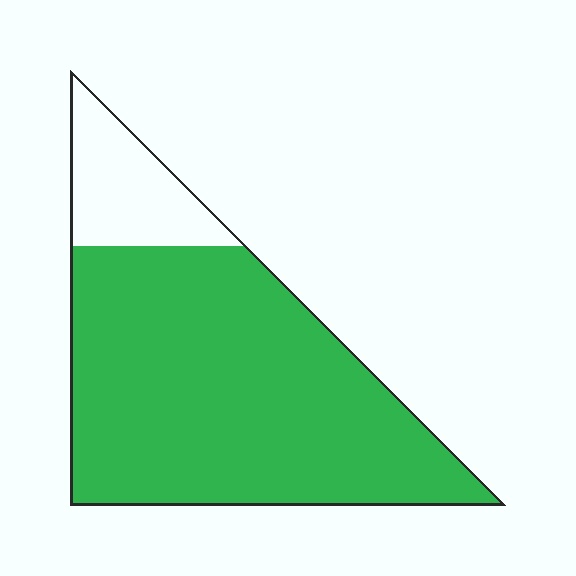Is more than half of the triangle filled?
Yes.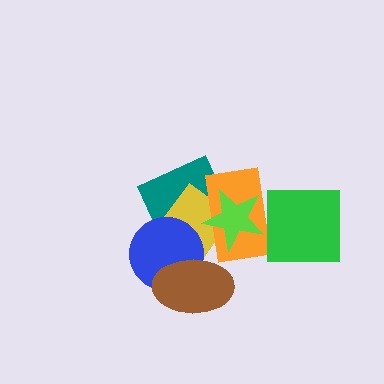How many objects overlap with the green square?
1 object overlaps with the green square.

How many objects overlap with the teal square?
4 objects overlap with the teal square.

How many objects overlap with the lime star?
3 objects overlap with the lime star.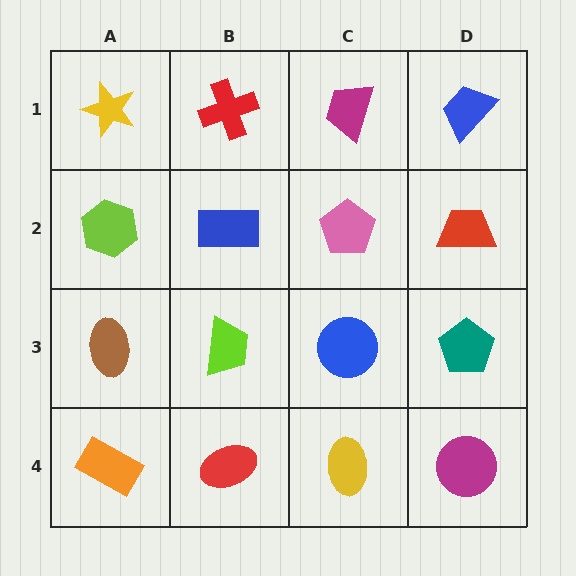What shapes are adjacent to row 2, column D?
A blue trapezoid (row 1, column D), a teal pentagon (row 3, column D), a pink pentagon (row 2, column C).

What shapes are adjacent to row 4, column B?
A lime trapezoid (row 3, column B), an orange rectangle (row 4, column A), a yellow ellipse (row 4, column C).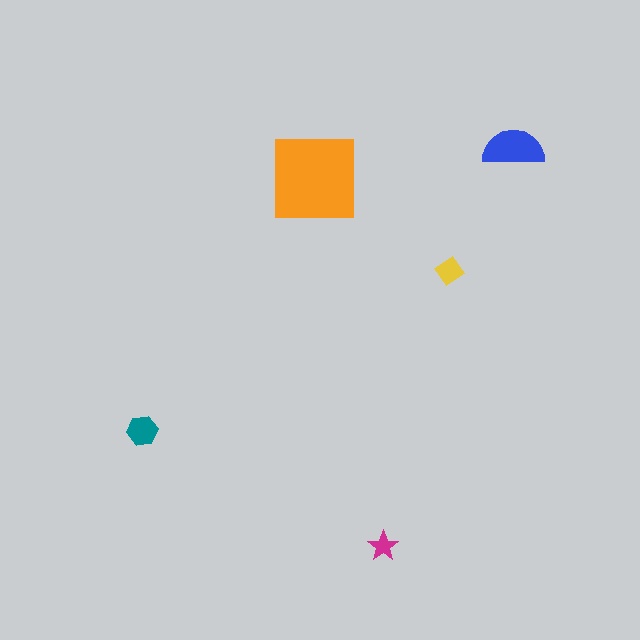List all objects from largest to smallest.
The orange square, the blue semicircle, the teal hexagon, the yellow diamond, the magenta star.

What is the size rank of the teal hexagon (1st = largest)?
3rd.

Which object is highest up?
The blue semicircle is topmost.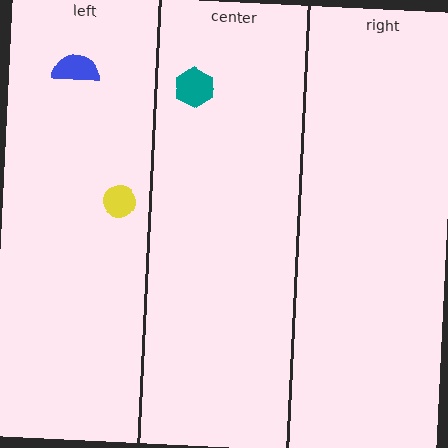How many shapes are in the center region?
1.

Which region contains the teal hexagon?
The center region.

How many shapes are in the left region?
2.